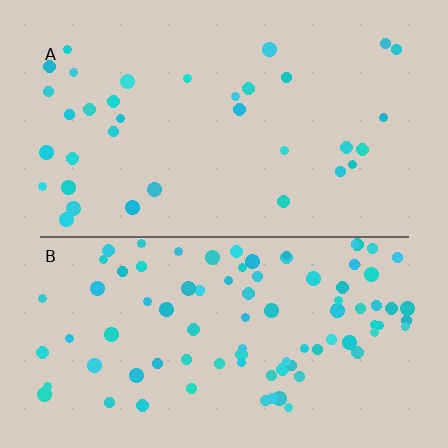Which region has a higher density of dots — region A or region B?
B (the bottom).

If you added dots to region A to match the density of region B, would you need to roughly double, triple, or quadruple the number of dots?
Approximately triple.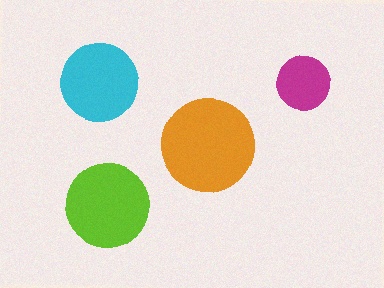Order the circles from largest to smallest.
the orange one, the lime one, the cyan one, the magenta one.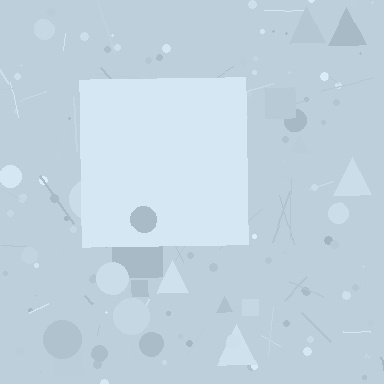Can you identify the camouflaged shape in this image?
The camouflaged shape is a square.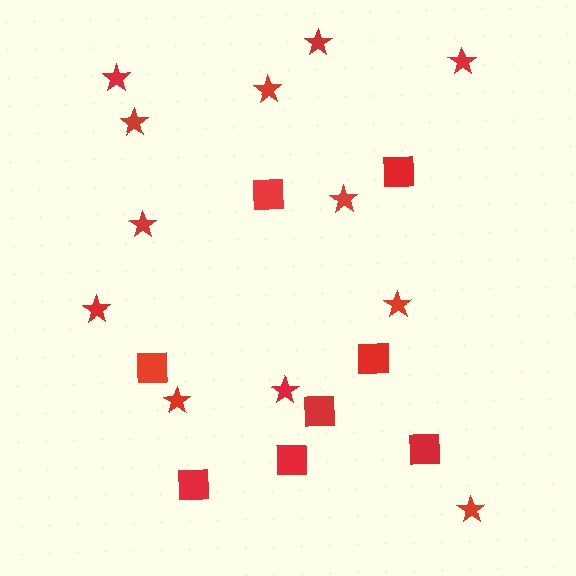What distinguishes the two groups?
There are 2 groups: one group of squares (8) and one group of stars (12).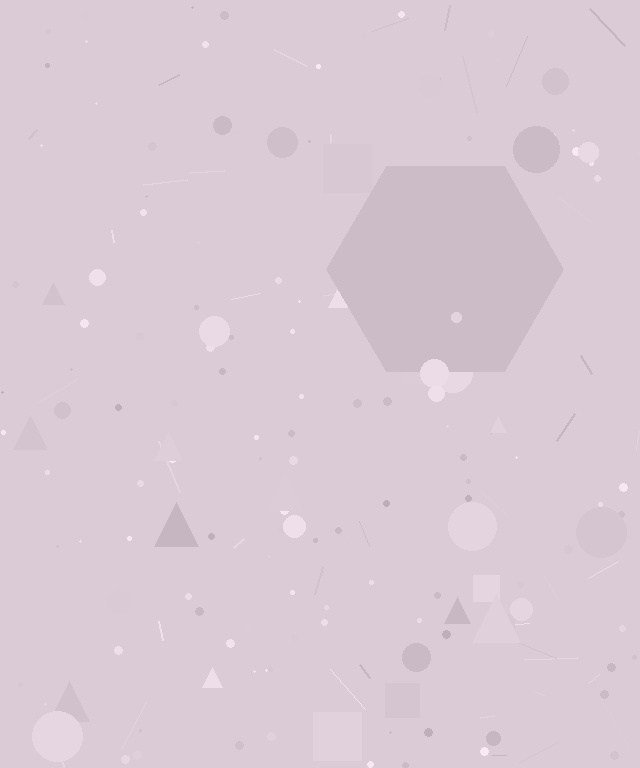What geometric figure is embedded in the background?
A hexagon is embedded in the background.